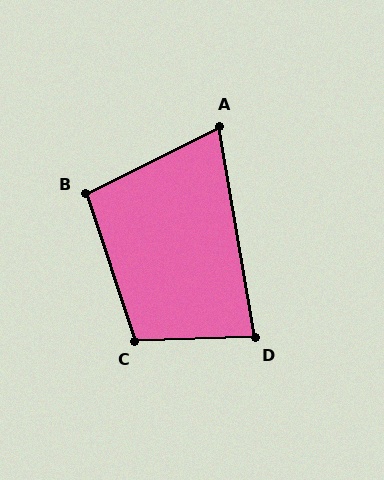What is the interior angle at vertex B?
Approximately 98 degrees (obtuse).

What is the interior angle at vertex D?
Approximately 82 degrees (acute).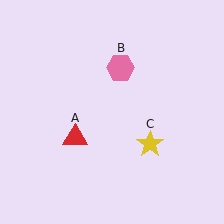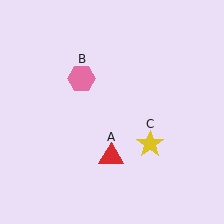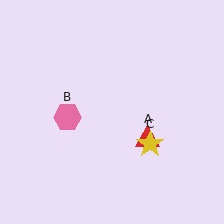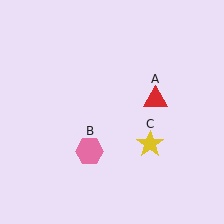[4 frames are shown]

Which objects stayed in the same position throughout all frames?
Yellow star (object C) remained stationary.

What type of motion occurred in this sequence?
The red triangle (object A), pink hexagon (object B) rotated counterclockwise around the center of the scene.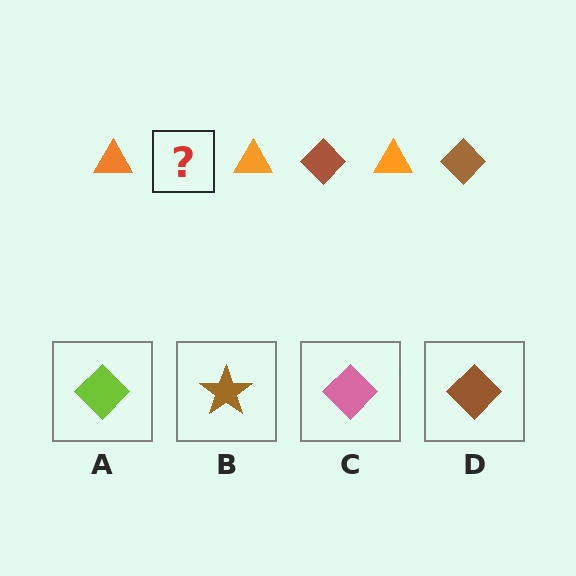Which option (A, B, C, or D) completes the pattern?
D.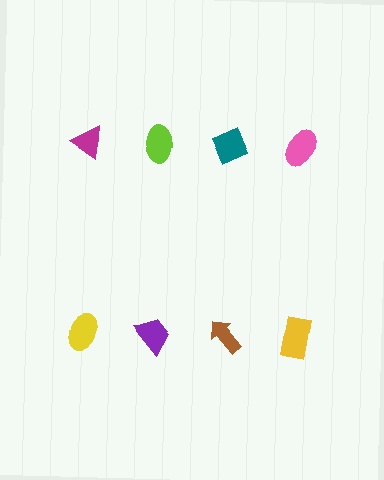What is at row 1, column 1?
A magenta triangle.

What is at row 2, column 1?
A yellow ellipse.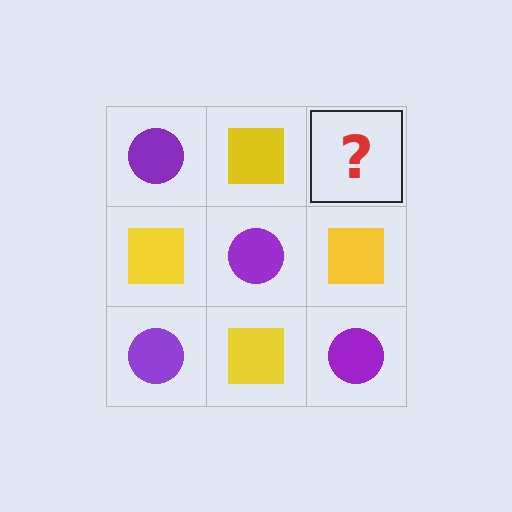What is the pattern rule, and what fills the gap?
The rule is that it alternates purple circle and yellow square in a checkerboard pattern. The gap should be filled with a purple circle.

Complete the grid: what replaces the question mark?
The question mark should be replaced with a purple circle.